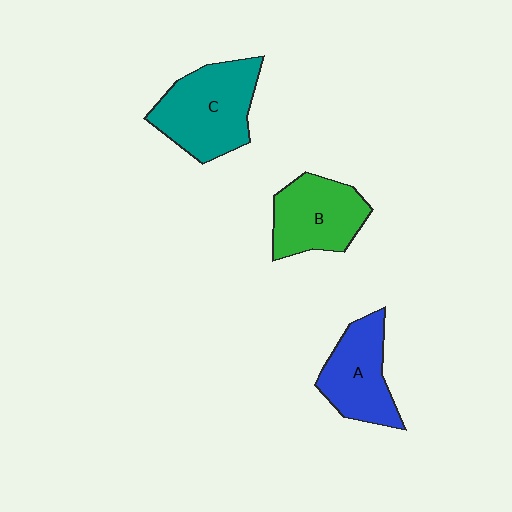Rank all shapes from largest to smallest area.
From largest to smallest: C (teal), B (green), A (blue).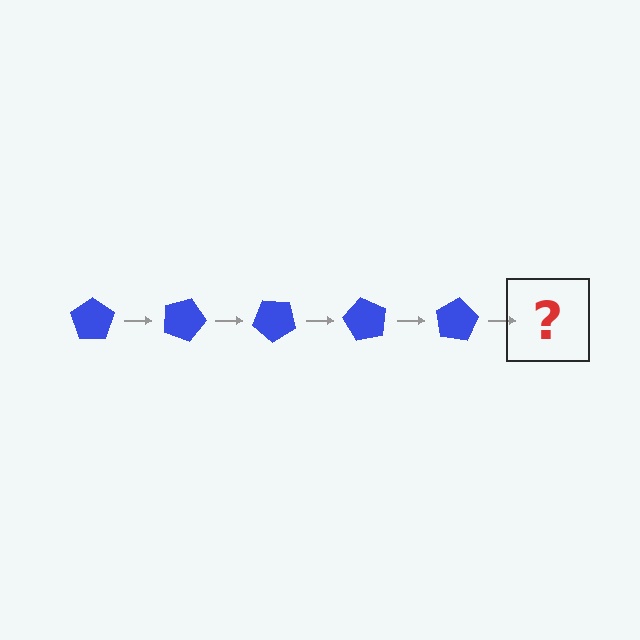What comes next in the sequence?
The next element should be a blue pentagon rotated 100 degrees.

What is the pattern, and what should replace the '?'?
The pattern is that the pentagon rotates 20 degrees each step. The '?' should be a blue pentagon rotated 100 degrees.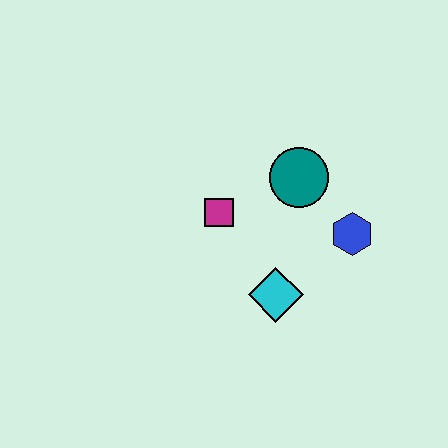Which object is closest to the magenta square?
The teal circle is closest to the magenta square.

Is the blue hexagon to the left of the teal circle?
No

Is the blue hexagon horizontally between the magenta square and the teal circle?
No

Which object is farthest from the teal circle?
The cyan diamond is farthest from the teal circle.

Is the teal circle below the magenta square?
No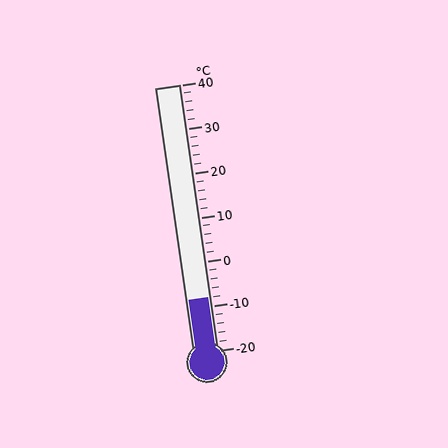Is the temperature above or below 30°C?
The temperature is below 30°C.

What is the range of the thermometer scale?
The thermometer scale ranges from -20°C to 40°C.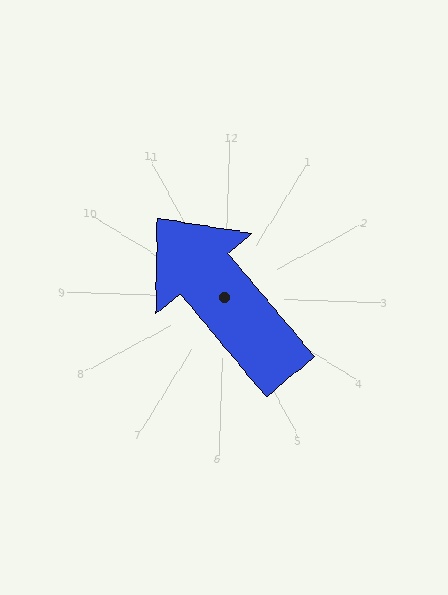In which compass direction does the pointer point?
Northwest.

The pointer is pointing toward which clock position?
Roughly 11 o'clock.